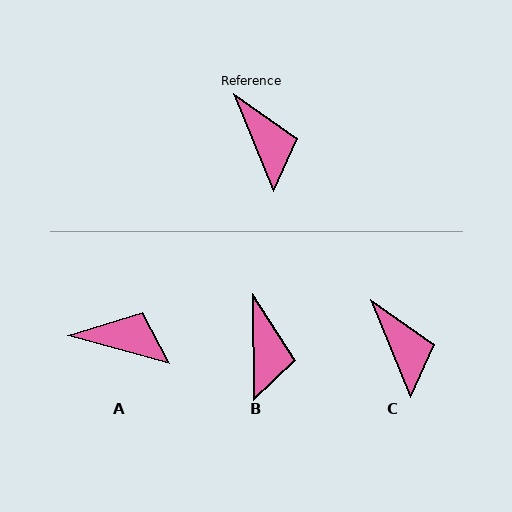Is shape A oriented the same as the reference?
No, it is off by about 52 degrees.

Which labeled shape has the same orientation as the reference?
C.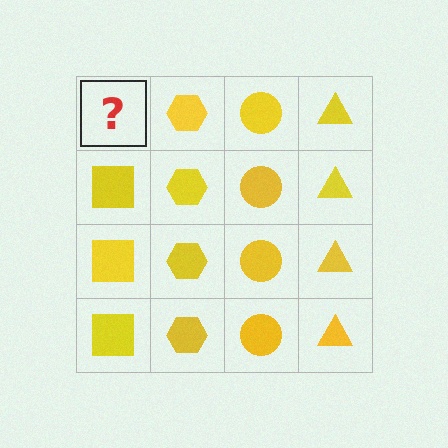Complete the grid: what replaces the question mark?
The question mark should be replaced with a yellow square.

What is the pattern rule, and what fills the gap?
The rule is that each column has a consistent shape. The gap should be filled with a yellow square.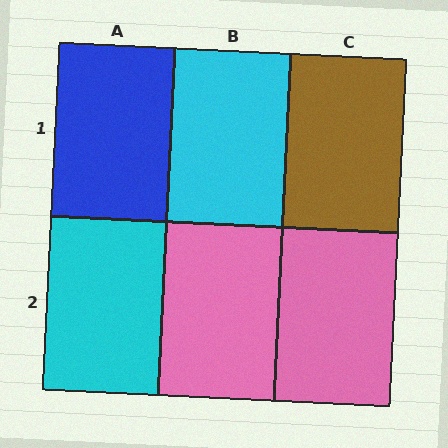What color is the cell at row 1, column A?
Blue.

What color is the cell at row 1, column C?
Brown.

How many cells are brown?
1 cell is brown.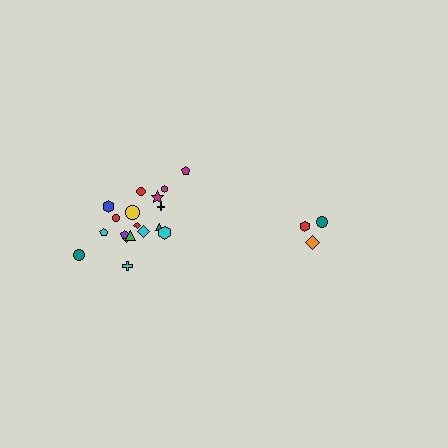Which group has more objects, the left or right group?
The left group.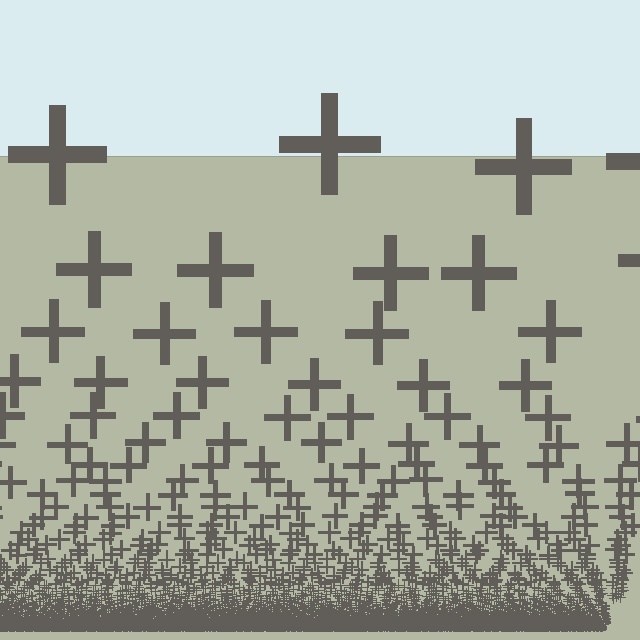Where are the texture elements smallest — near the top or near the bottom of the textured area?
Near the bottom.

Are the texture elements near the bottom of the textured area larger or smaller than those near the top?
Smaller. The gradient is inverted — elements near the bottom are smaller and denser.